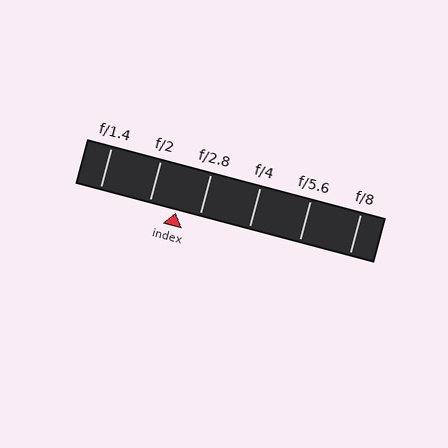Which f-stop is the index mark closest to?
The index mark is closest to f/2.8.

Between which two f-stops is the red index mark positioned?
The index mark is between f/2 and f/2.8.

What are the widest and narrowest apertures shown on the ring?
The widest aperture shown is f/1.4 and the narrowest is f/8.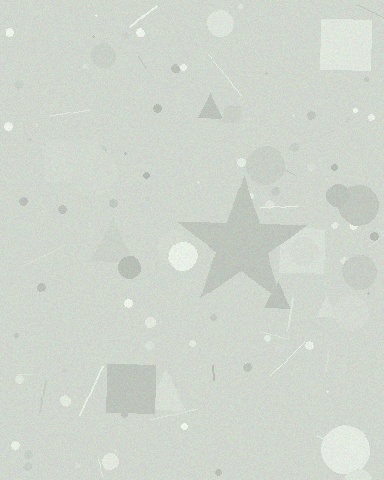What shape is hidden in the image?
A star is hidden in the image.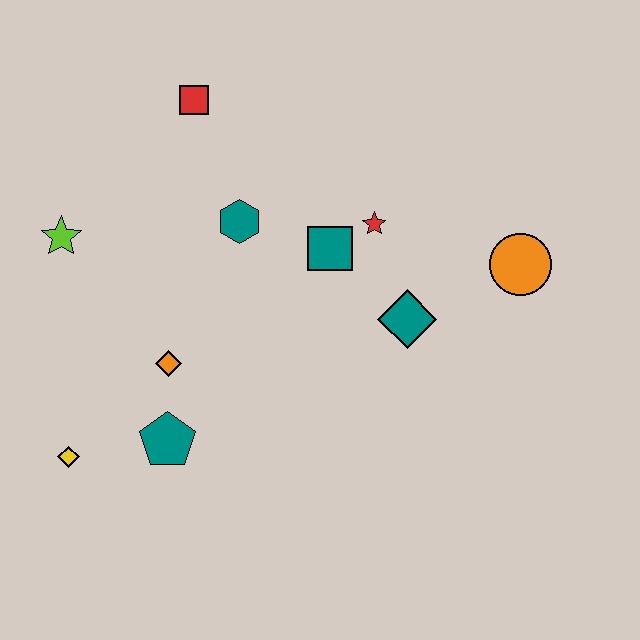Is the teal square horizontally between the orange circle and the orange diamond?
Yes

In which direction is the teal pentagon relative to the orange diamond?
The teal pentagon is below the orange diamond.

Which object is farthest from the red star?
The yellow diamond is farthest from the red star.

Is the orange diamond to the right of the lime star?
Yes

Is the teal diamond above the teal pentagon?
Yes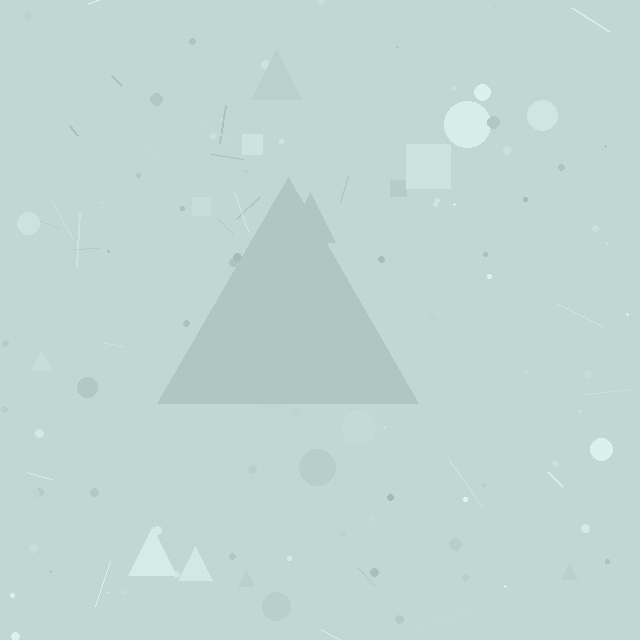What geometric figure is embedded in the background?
A triangle is embedded in the background.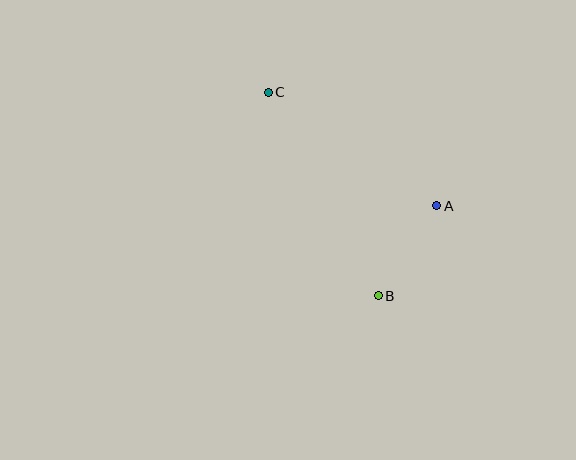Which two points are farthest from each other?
Points B and C are farthest from each other.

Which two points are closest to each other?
Points A and B are closest to each other.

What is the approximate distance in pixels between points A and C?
The distance between A and C is approximately 203 pixels.